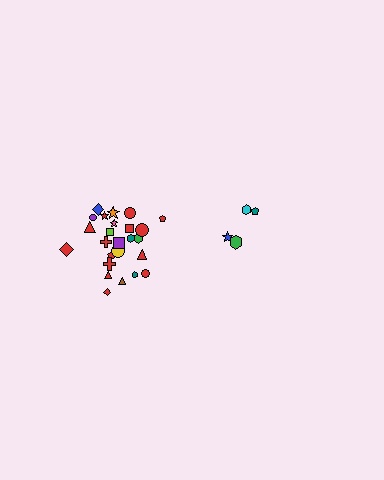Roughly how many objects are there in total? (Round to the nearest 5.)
Roughly 30 objects in total.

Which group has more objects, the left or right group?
The left group.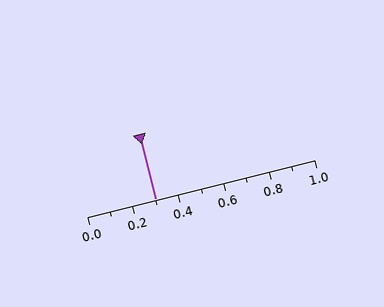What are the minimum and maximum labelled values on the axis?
The axis runs from 0.0 to 1.0.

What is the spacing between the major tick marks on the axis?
The major ticks are spaced 0.2 apart.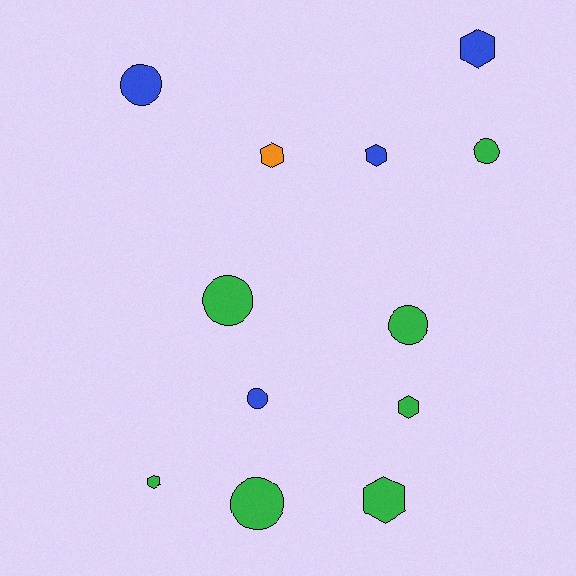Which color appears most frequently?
Green, with 7 objects.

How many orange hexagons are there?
There is 1 orange hexagon.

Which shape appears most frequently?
Hexagon, with 6 objects.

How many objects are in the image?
There are 12 objects.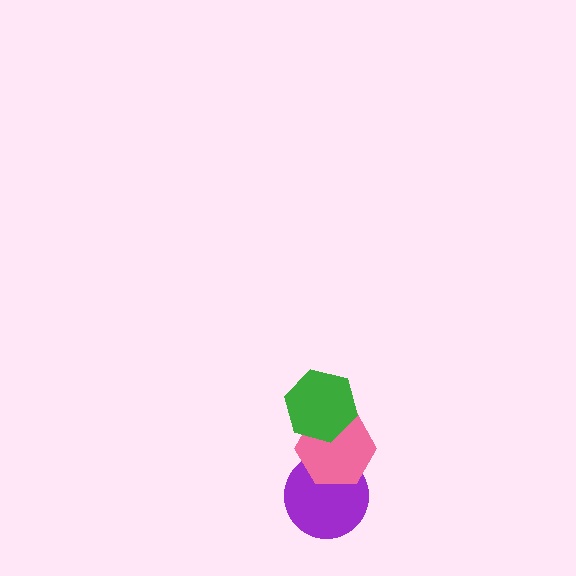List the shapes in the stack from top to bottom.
From top to bottom: the green hexagon, the pink hexagon, the purple circle.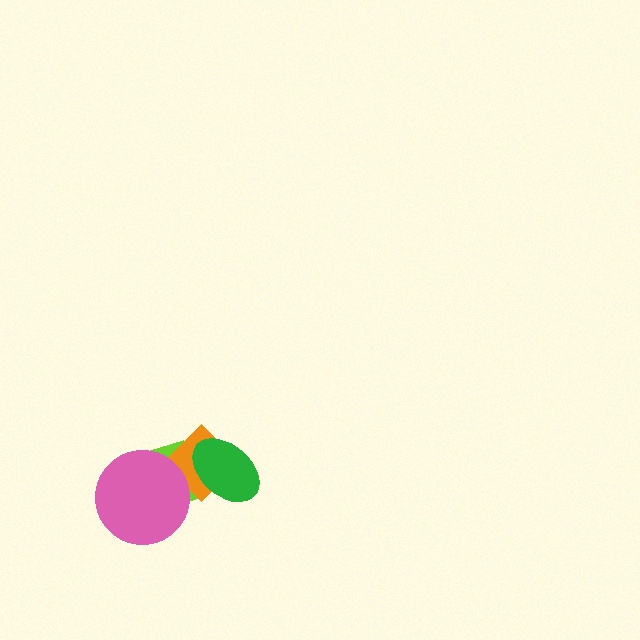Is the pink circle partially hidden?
No, no other shape covers it.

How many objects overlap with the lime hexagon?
3 objects overlap with the lime hexagon.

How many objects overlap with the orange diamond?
3 objects overlap with the orange diamond.